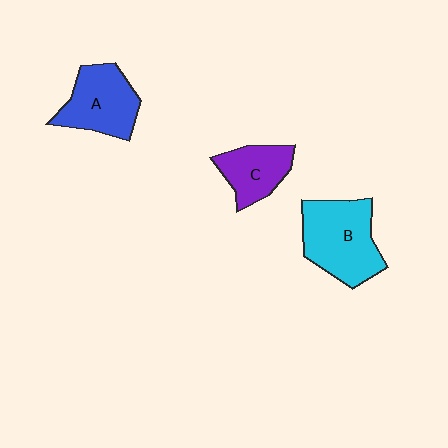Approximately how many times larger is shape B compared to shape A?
Approximately 1.2 times.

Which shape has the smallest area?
Shape C (purple).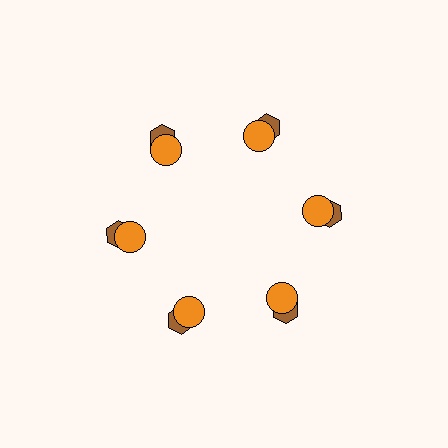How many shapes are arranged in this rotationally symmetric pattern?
There are 12 shapes, arranged in 6 groups of 2.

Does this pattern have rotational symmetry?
Yes, this pattern has 6-fold rotational symmetry. It looks the same after rotating 60 degrees around the center.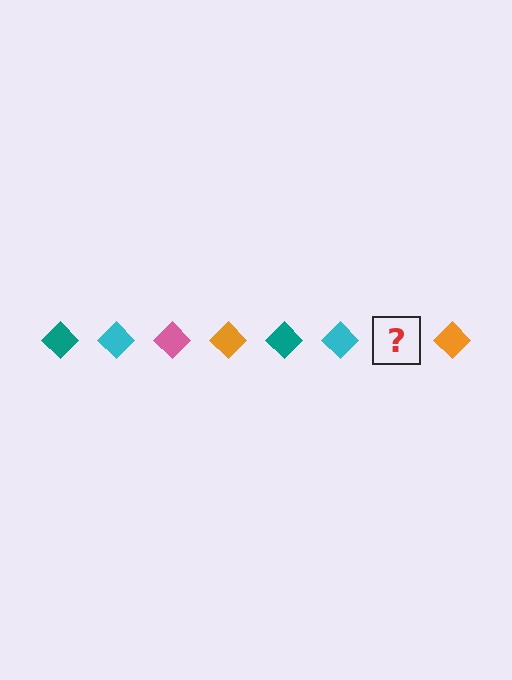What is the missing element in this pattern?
The missing element is a pink diamond.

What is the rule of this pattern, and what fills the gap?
The rule is that the pattern cycles through teal, cyan, pink, orange diamonds. The gap should be filled with a pink diamond.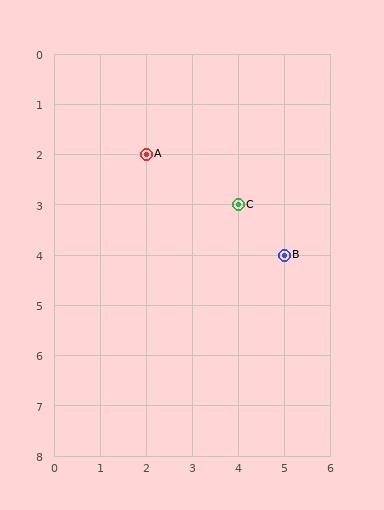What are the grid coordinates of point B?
Point B is at grid coordinates (5, 4).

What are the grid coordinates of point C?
Point C is at grid coordinates (4, 3).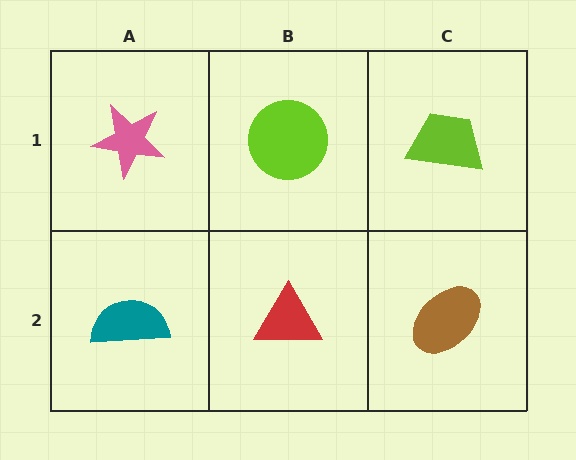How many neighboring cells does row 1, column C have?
2.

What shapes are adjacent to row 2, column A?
A pink star (row 1, column A), a red triangle (row 2, column B).